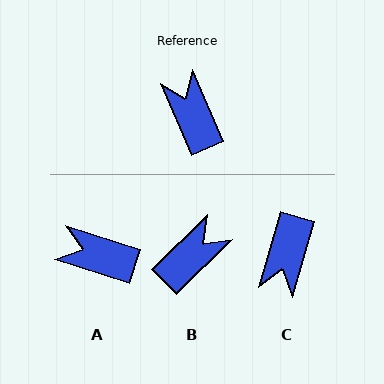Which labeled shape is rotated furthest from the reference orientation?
C, about 140 degrees away.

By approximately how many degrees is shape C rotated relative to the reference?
Approximately 140 degrees counter-clockwise.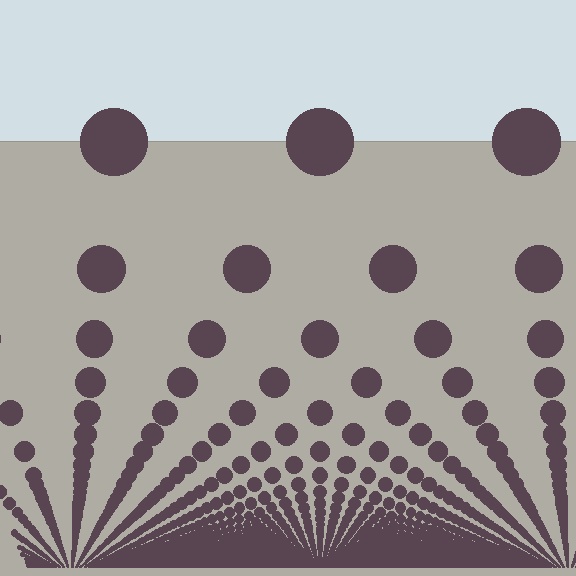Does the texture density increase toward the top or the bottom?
Density increases toward the bottom.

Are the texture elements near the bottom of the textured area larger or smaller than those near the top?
Smaller. The gradient is inverted — elements near the bottom are smaller and denser.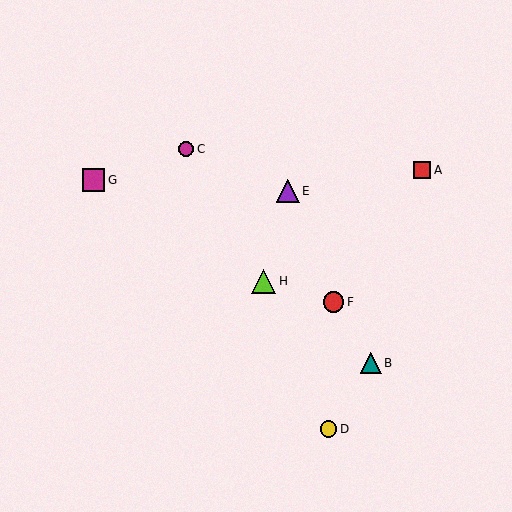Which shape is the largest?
The lime triangle (labeled H) is the largest.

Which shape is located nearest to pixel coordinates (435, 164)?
The red square (labeled A) at (422, 170) is nearest to that location.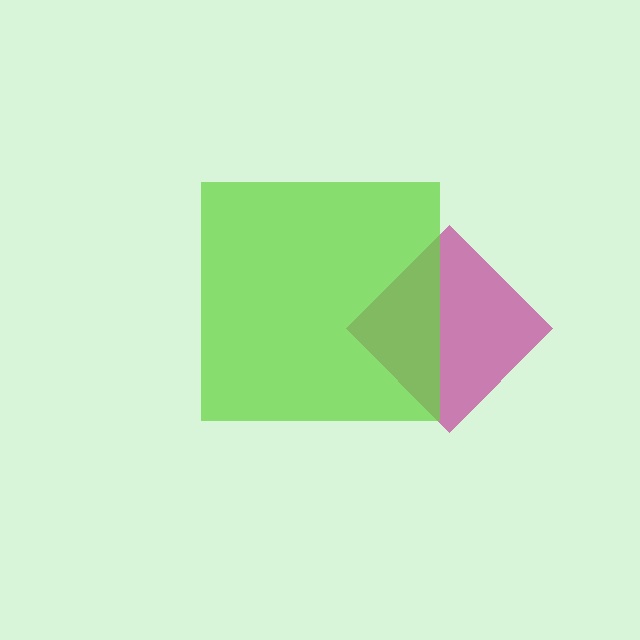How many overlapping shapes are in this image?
There are 2 overlapping shapes in the image.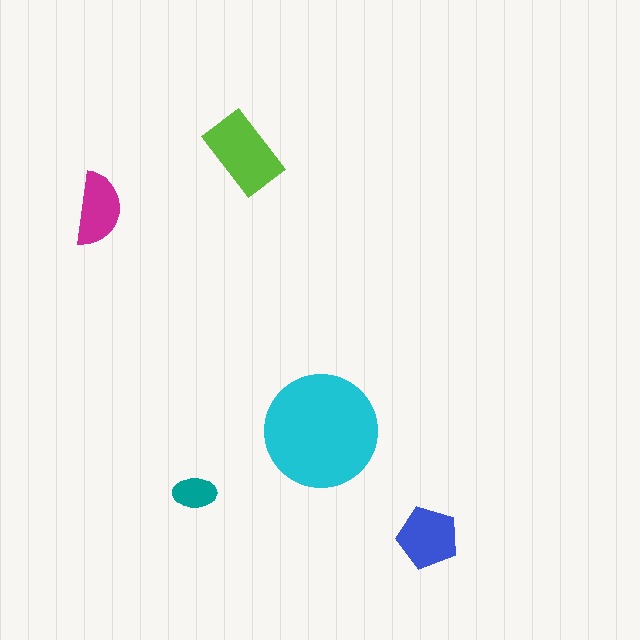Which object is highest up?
The lime rectangle is topmost.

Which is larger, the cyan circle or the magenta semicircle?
The cyan circle.